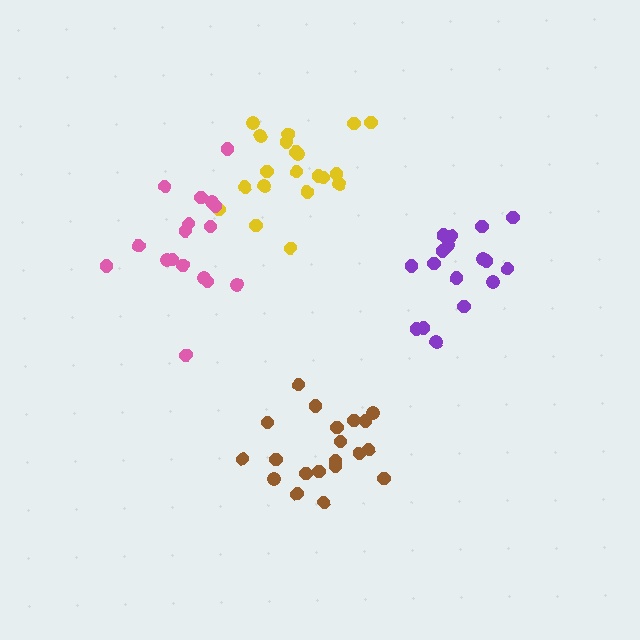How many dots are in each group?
Group 1: 18 dots, Group 2: 20 dots, Group 3: 20 dots, Group 4: 17 dots (75 total).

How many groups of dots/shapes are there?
There are 4 groups.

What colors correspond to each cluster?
The clusters are colored: purple, yellow, brown, pink.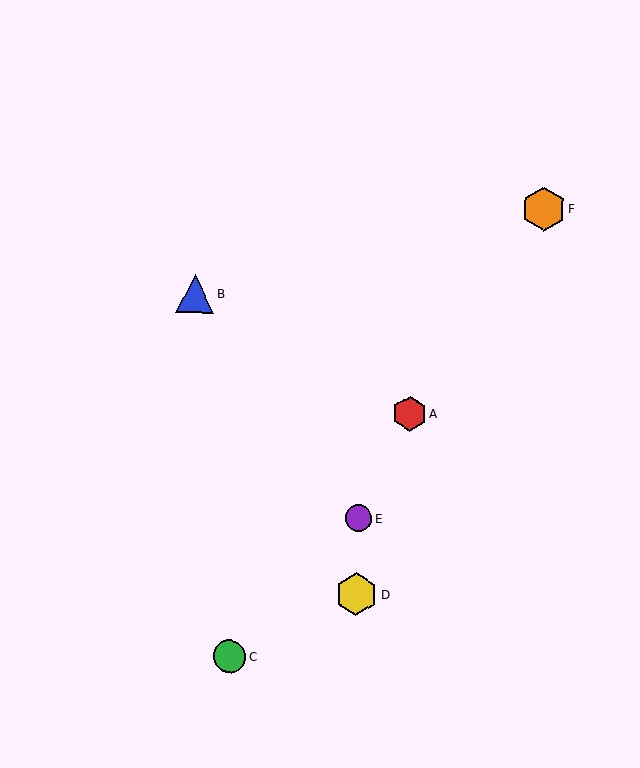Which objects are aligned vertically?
Objects D, E are aligned vertically.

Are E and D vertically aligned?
Yes, both are at x≈359.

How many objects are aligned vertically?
2 objects (D, E) are aligned vertically.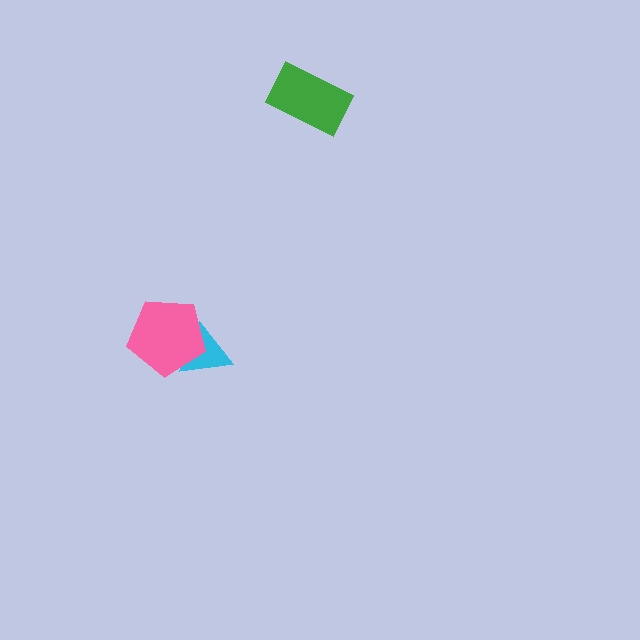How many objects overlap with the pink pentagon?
1 object overlaps with the pink pentagon.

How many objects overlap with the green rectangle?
0 objects overlap with the green rectangle.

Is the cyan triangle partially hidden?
Yes, it is partially covered by another shape.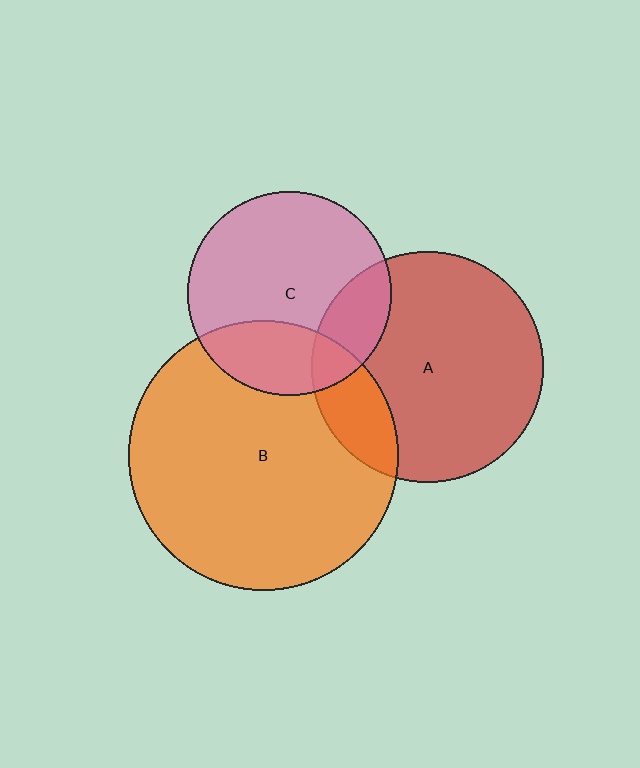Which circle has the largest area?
Circle B (orange).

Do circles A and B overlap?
Yes.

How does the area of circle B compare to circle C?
Approximately 1.8 times.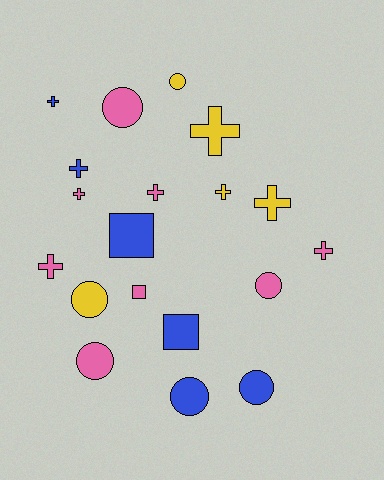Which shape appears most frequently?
Cross, with 9 objects.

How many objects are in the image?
There are 19 objects.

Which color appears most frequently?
Pink, with 8 objects.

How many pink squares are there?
There is 1 pink square.